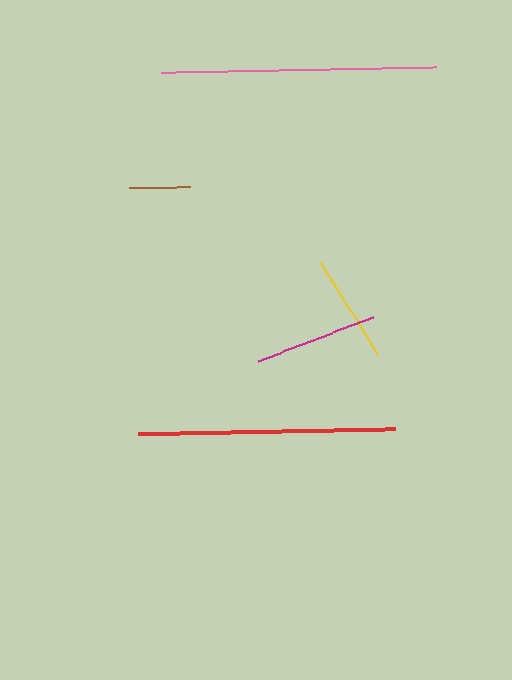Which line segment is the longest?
The pink line is the longest at approximately 274 pixels.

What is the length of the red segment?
The red segment is approximately 258 pixels long.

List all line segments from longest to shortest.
From longest to shortest: pink, red, magenta, yellow, brown.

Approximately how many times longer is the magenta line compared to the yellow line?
The magenta line is approximately 1.1 times the length of the yellow line.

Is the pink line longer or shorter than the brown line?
The pink line is longer than the brown line.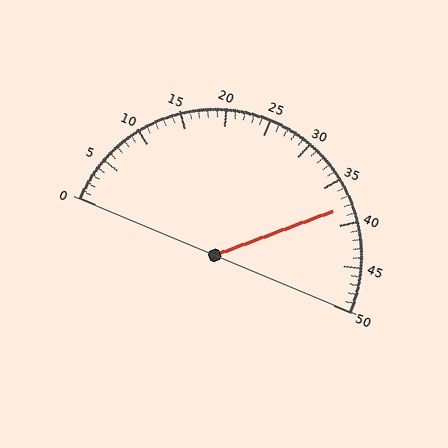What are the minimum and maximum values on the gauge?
The gauge ranges from 0 to 50.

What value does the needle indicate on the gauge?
The needle indicates approximately 38.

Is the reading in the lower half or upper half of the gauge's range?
The reading is in the upper half of the range (0 to 50).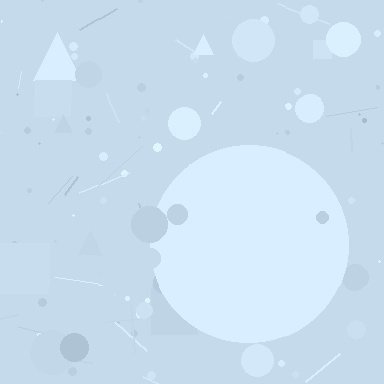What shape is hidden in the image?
A circle is hidden in the image.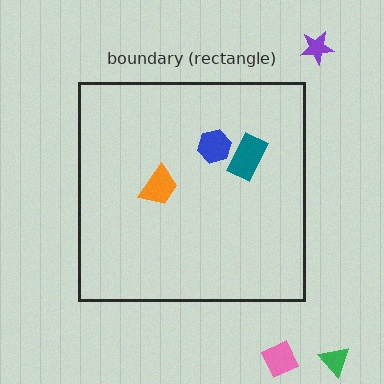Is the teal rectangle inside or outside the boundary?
Inside.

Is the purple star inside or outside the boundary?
Outside.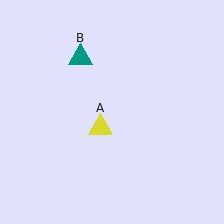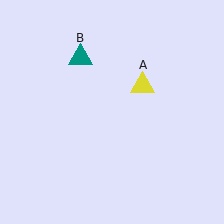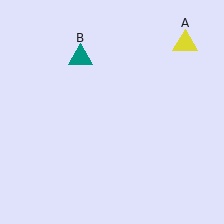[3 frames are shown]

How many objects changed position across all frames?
1 object changed position: yellow triangle (object A).